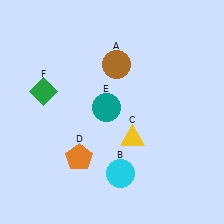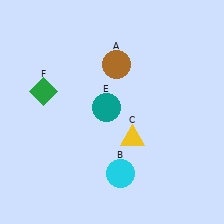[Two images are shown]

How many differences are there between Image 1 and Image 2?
There is 1 difference between the two images.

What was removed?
The orange pentagon (D) was removed in Image 2.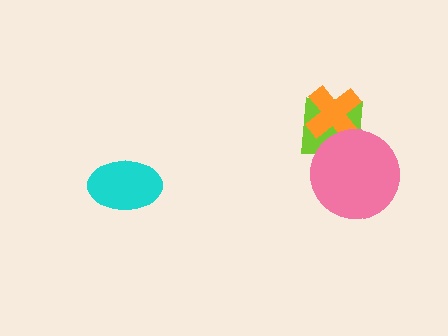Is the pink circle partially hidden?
No, no other shape covers it.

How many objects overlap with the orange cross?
2 objects overlap with the orange cross.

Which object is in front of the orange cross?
The pink circle is in front of the orange cross.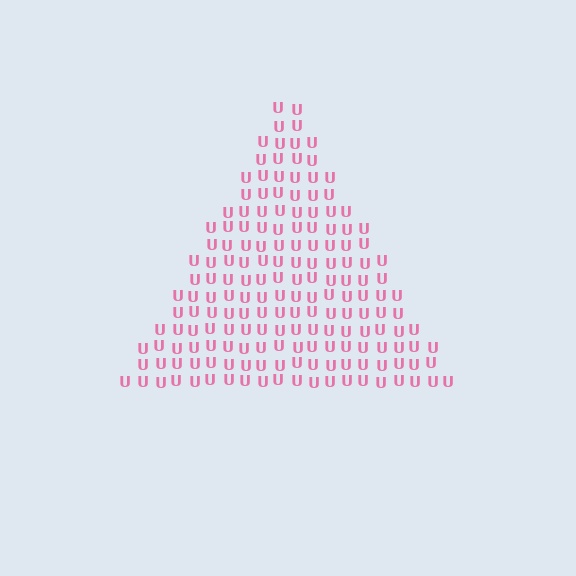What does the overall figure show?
The overall figure shows a triangle.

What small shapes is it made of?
It is made of small letter U's.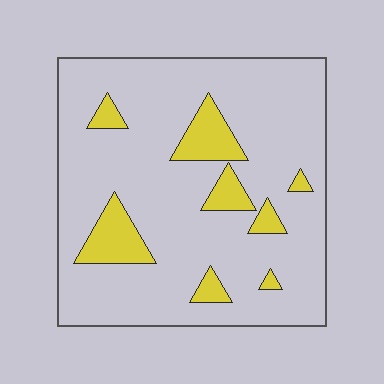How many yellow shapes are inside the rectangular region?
8.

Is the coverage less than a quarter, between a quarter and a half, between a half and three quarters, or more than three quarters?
Less than a quarter.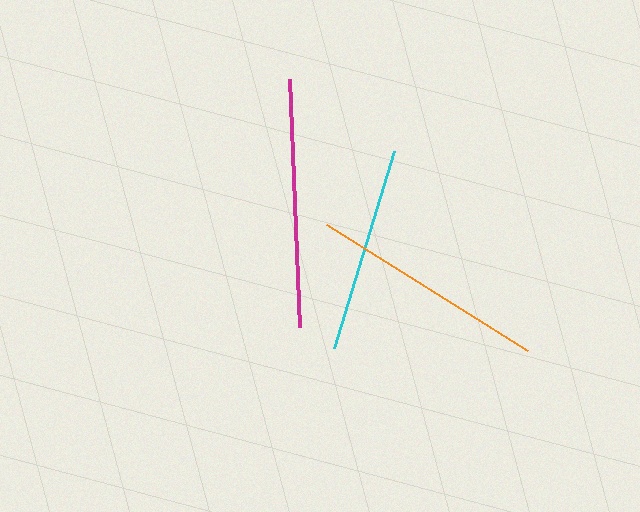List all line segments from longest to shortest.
From longest to shortest: magenta, orange, cyan.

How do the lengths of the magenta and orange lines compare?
The magenta and orange lines are approximately the same length.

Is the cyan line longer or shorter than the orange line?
The orange line is longer than the cyan line.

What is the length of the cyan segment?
The cyan segment is approximately 207 pixels long.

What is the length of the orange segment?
The orange segment is approximately 237 pixels long.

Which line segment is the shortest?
The cyan line is the shortest at approximately 207 pixels.